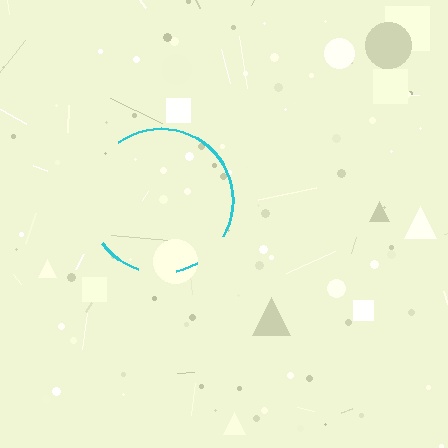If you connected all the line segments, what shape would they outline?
They would outline a circle.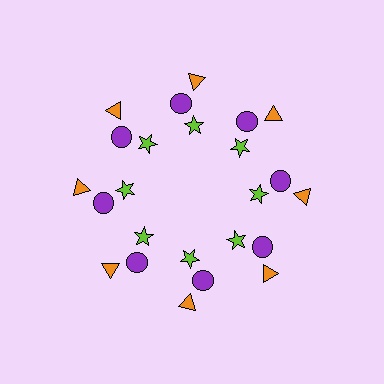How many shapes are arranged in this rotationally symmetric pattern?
There are 24 shapes, arranged in 8 groups of 3.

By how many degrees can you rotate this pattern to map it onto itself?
The pattern maps onto itself every 45 degrees of rotation.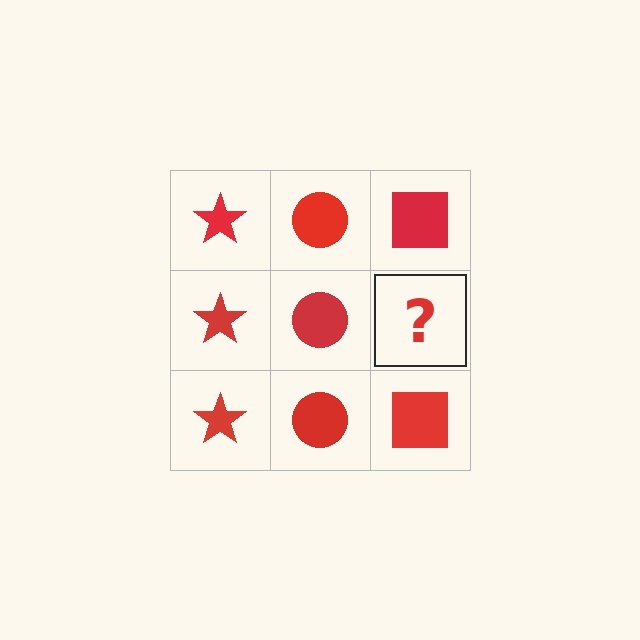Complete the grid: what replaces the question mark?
The question mark should be replaced with a red square.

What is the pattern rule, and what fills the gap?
The rule is that each column has a consistent shape. The gap should be filled with a red square.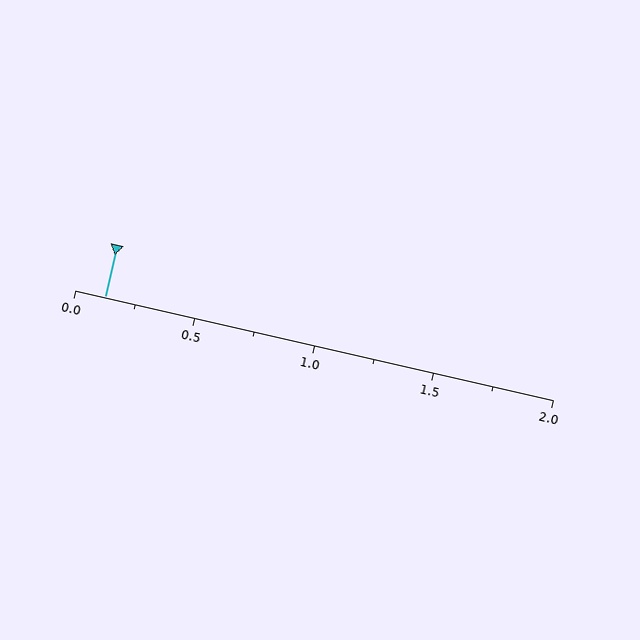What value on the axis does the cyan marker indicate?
The marker indicates approximately 0.12.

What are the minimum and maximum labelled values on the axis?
The axis runs from 0.0 to 2.0.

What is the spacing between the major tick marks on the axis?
The major ticks are spaced 0.5 apart.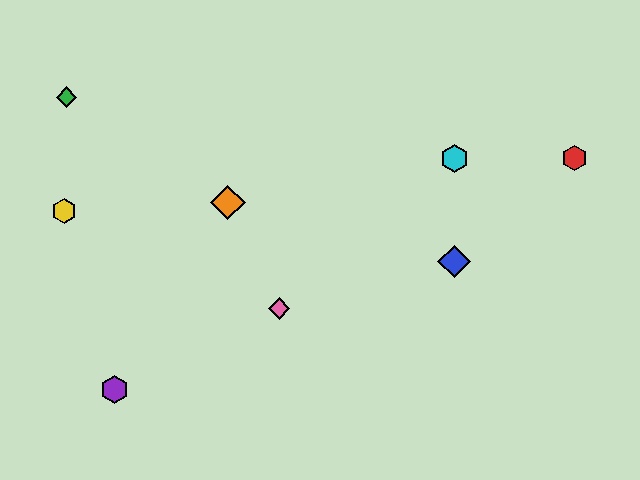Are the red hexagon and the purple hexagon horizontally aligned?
No, the red hexagon is at y≈158 and the purple hexagon is at y≈390.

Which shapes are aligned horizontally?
The red hexagon, the cyan hexagon are aligned horizontally.